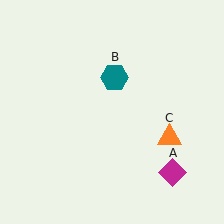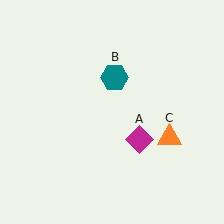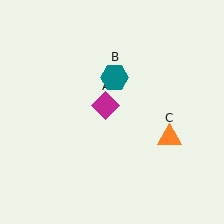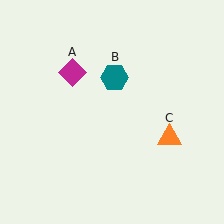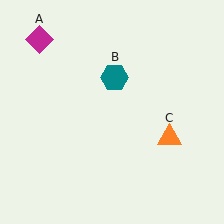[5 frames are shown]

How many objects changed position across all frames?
1 object changed position: magenta diamond (object A).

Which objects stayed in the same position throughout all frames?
Teal hexagon (object B) and orange triangle (object C) remained stationary.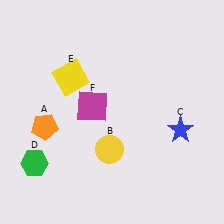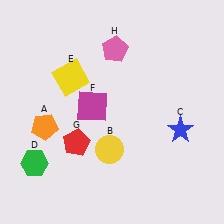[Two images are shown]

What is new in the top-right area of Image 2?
A pink pentagon (H) was added in the top-right area of Image 2.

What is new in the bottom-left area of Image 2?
A red pentagon (G) was added in the bottom-left area of Image 2.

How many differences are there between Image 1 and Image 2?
There are 2 differences between the two images.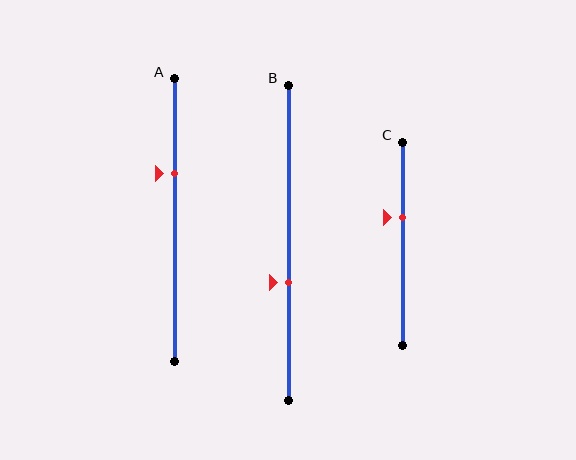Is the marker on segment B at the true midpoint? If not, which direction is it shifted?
No, the marker on segment B is shifted downward by about 13% of the segment length.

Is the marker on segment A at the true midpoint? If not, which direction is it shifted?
No, the marker on segment A is shifted upward by about 16% of the segment length.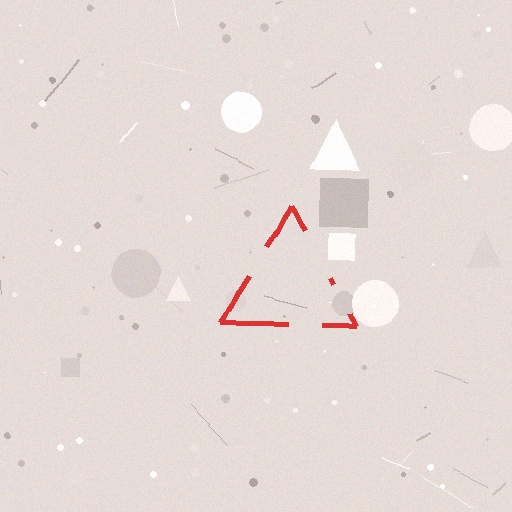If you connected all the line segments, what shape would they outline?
They would outline a triangle.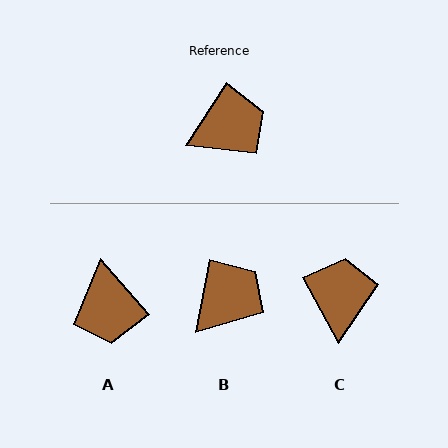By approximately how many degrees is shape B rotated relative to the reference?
Approximately 22 degrees counter-clockwise.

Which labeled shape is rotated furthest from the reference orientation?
A, about 106 degrees away.